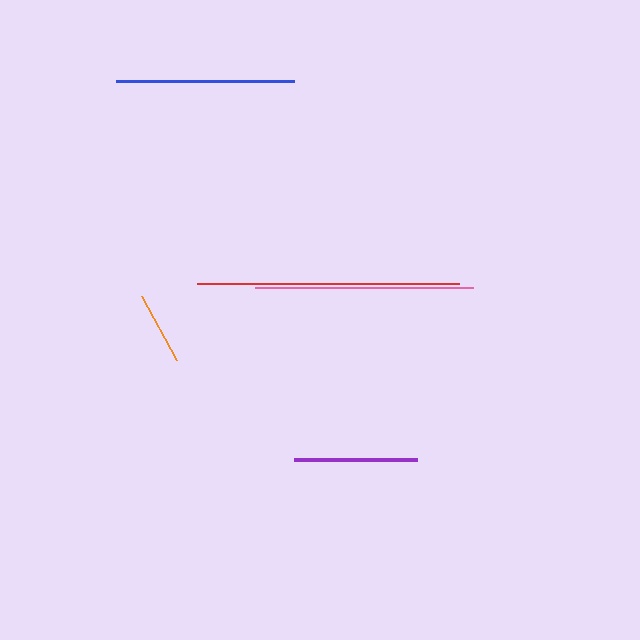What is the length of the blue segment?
The blue segment is approximately 178 pixels long.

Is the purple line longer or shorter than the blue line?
The blue line is longer than the purple line.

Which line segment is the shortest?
The orange line is the shortest at approximately 72 pixels.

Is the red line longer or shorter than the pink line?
The red line is longer than the pink line.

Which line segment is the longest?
The red line is the longest at approximately 262 pixels.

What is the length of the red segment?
The red segment is approximately 262 pixels long.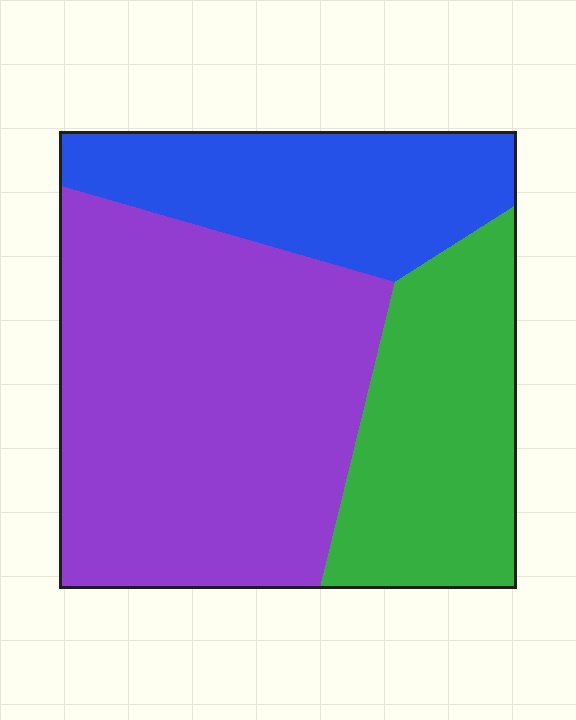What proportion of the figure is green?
Green covers around 25% of the figure.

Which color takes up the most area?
Purple, at roughly 50%.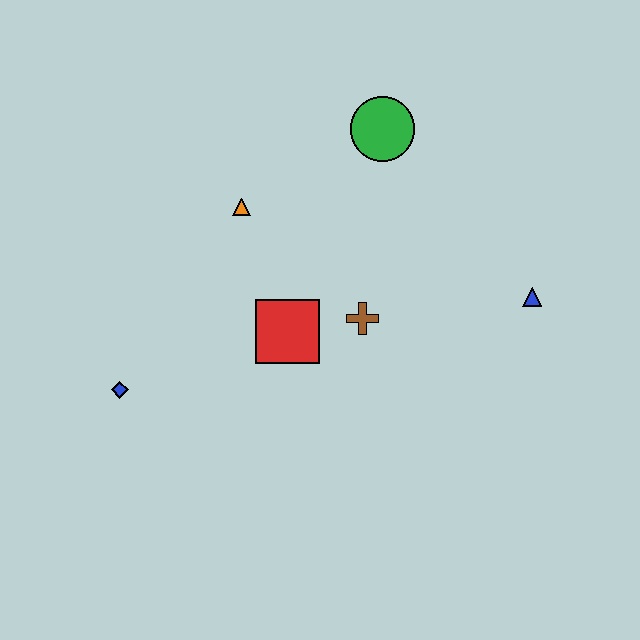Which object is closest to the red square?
The brown cross is closest to the red square.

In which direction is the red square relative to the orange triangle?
The red square is below the orange triangle.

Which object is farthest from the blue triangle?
The blue diamond is farthest from the blue triangle.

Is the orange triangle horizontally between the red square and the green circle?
No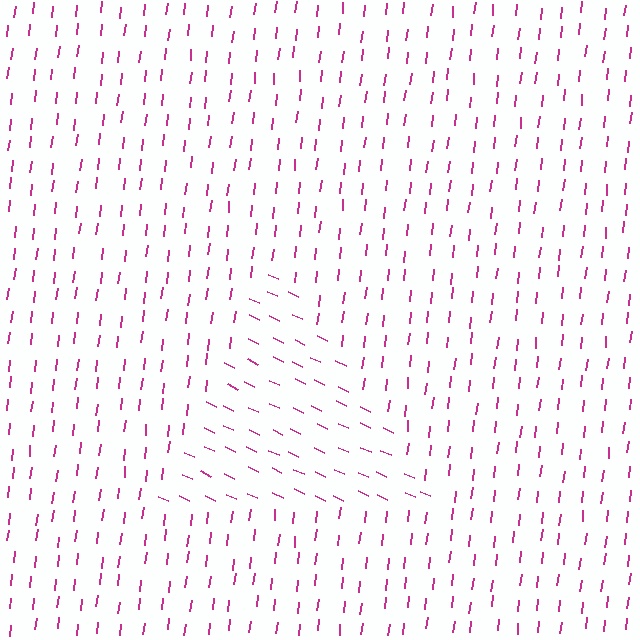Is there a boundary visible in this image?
Yes, there is a texture boundary formed by a change in line orientation.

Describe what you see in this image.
The image is filled with small magenta line segments. A triangle region in the image has lines oriented differently from the surrounding lines, creating a visible texture boundary.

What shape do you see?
I see a triangle.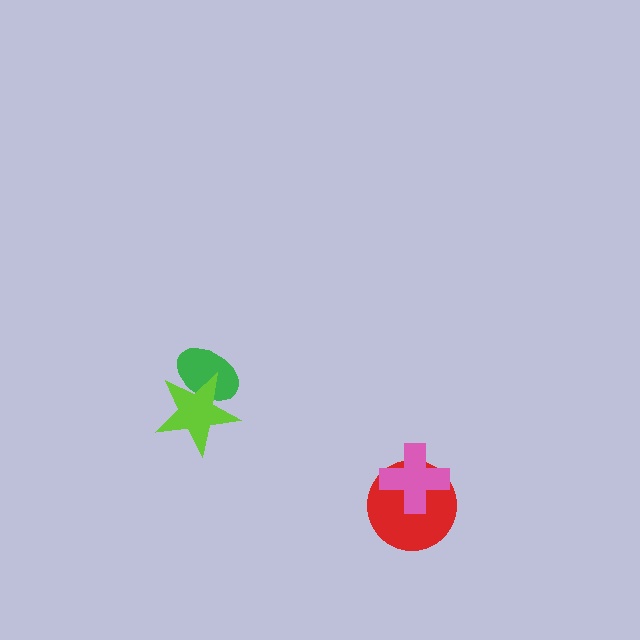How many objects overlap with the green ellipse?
1 object overlaps with the green ellipse.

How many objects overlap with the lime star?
1 object overlaps with the lime star.